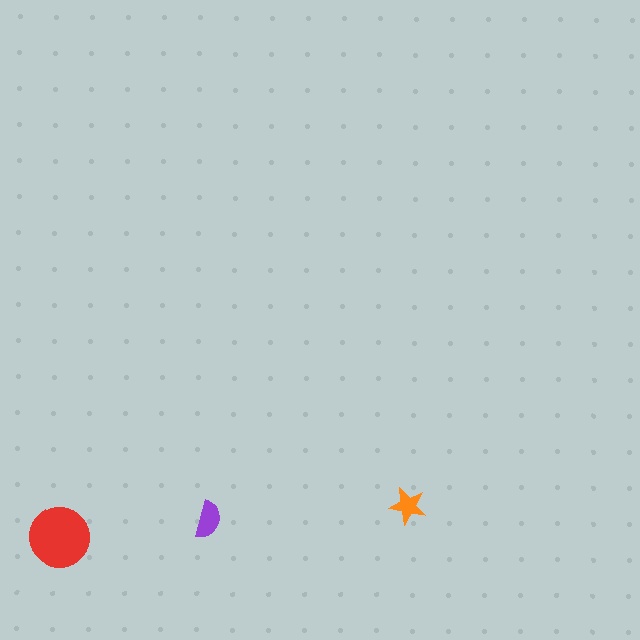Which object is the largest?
The red circle.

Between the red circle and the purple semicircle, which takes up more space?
The red circle.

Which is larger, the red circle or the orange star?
The red circle.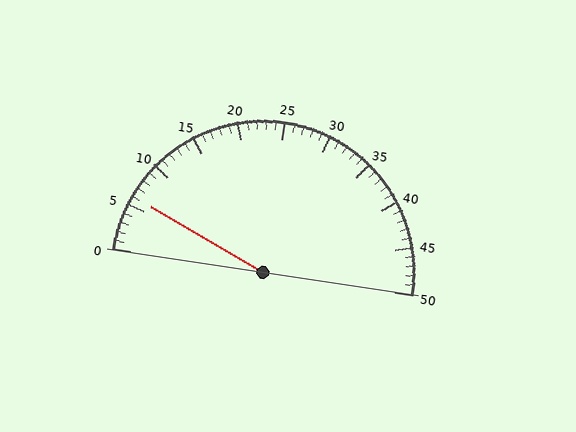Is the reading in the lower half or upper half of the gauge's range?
The reading is in the lower half of the range (0 to 50).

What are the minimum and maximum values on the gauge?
The gauge ranges from 0 to 50.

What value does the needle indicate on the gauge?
The needle indicates approximately 6.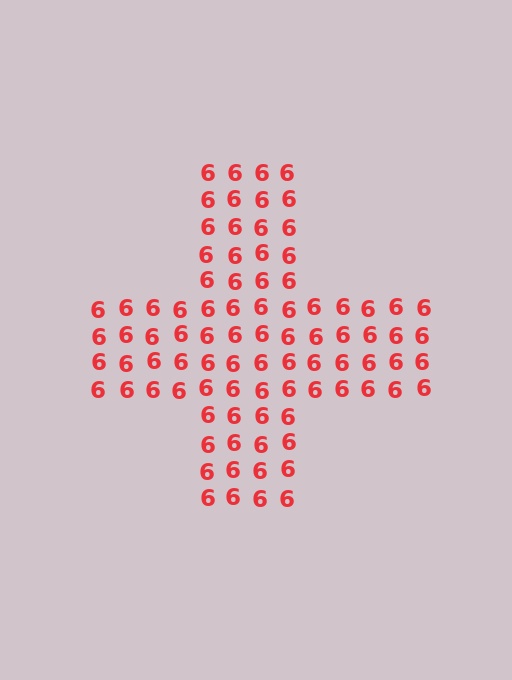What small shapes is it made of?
It is made of small digit 6's.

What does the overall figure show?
The overall figure shows a cross.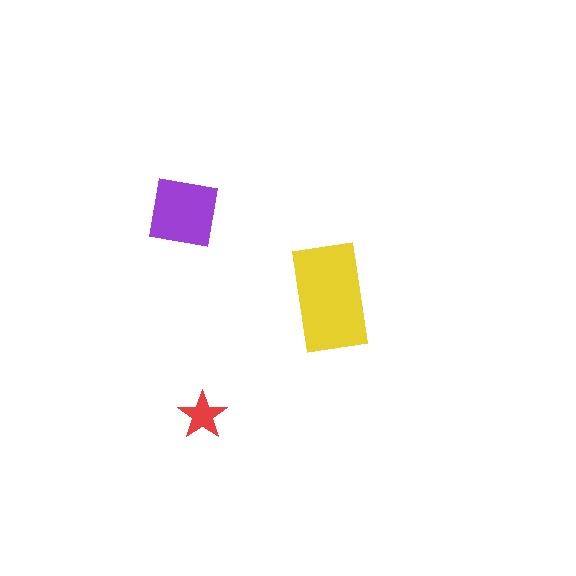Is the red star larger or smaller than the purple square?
Smaller.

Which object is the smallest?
The red star.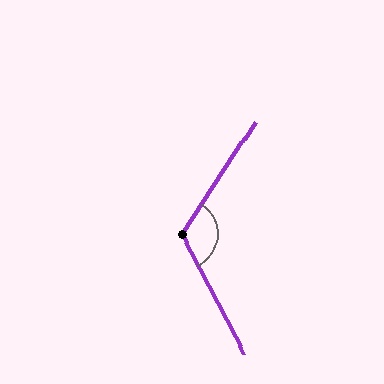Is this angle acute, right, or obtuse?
It is obtuse.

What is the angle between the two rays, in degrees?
Approximately 119 degrees.